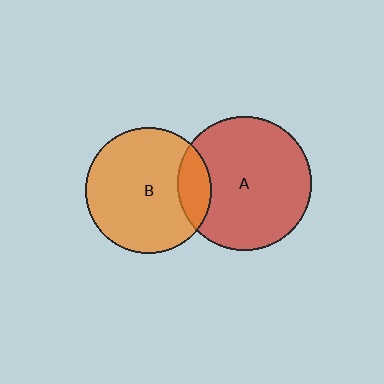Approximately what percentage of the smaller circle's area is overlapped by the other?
Approximately 15%.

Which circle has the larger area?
Circle A (red).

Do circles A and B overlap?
Yes.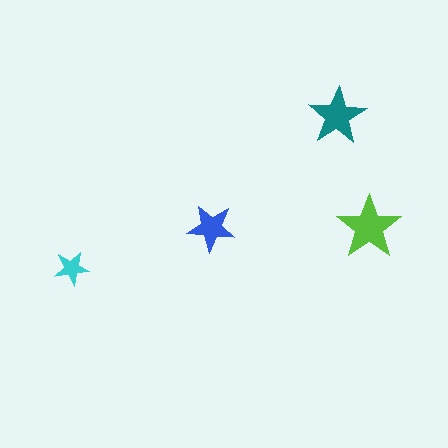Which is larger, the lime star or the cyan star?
The lime one.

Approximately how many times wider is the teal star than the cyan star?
About 1.5 times wider.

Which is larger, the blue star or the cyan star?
The blue one.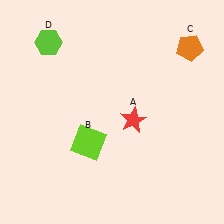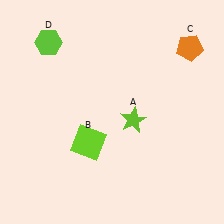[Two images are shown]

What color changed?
The star (A) changed from red in Image 1 to lime in Image 2.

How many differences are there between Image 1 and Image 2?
There is 1 difference between the two images.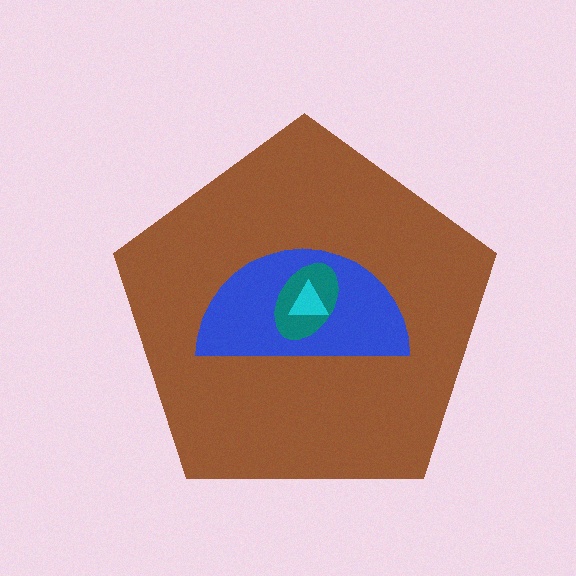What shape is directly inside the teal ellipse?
The cyan triangle.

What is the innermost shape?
The cyan triangle.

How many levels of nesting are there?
4.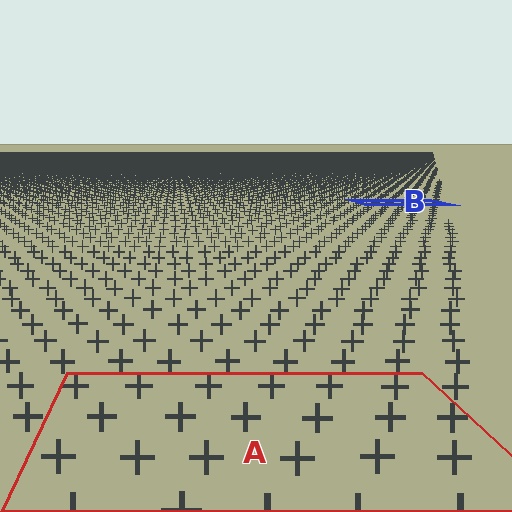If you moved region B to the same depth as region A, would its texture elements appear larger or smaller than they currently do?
They would appear larger. At a closer depth, the same texture elements are projected at a bigger on-screen size.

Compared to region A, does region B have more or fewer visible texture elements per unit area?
Region B has more texture elements per unit area — they are packed more densely because it is farther away.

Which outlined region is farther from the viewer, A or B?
Region B is farther from the viewer — the texture elements inside it appear smaller and more densely packed.